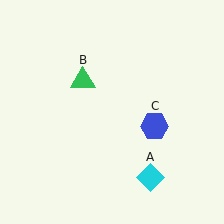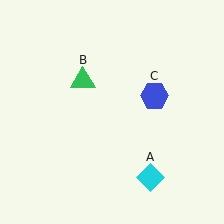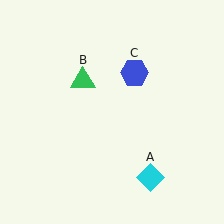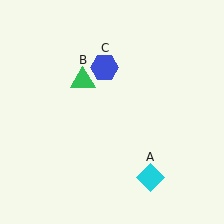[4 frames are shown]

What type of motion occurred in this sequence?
The blue hexagon (object C) rotated counterclockwise around the center of the scene.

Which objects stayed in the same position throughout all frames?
Cyan diamond (object A) and green triangle (object B) remained stationary.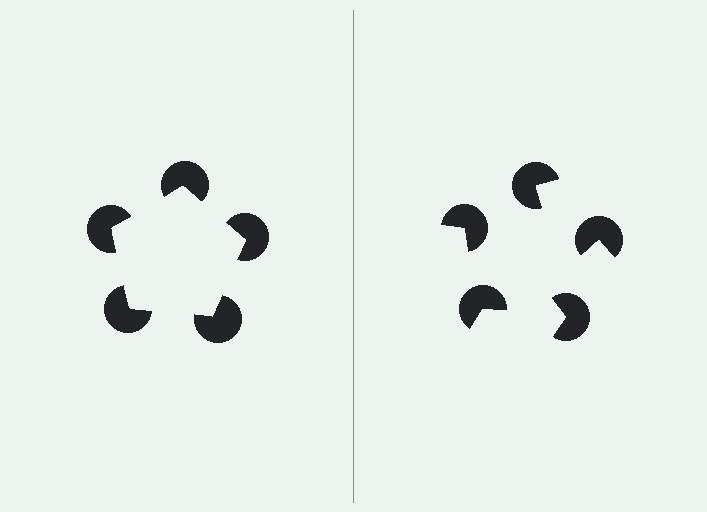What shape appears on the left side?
An illusory pentagon.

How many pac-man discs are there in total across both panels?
10 — 5 on each side.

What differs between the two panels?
The pac-man discs are positioned identically on both sides; only the wedge orientations differ. On the left they align to a pentagon; on the right they are misaligned.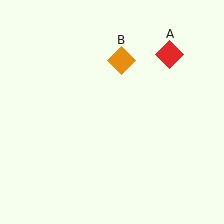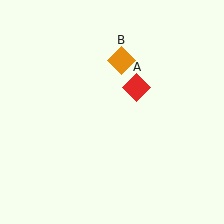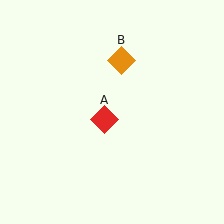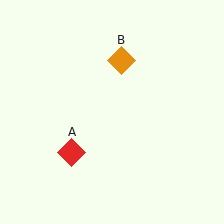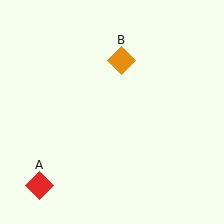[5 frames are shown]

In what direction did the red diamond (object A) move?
The red diamond (object A) moved down and to the left.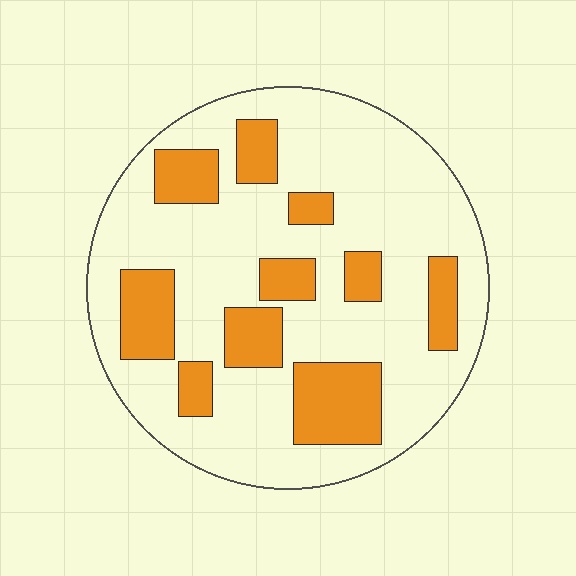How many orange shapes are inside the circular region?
10.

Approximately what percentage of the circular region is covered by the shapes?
Approximately 25%.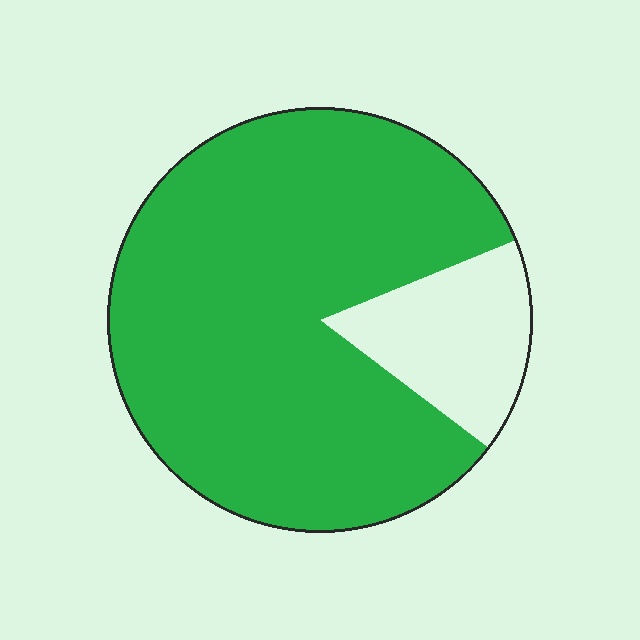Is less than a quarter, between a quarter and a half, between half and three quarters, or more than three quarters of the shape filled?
More than three quarters.